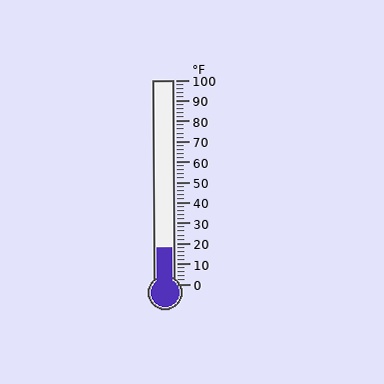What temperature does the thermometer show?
The thermometer shows approximately 18°F.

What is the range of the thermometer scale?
The thermometer scale ranges from 0°F to 100°F.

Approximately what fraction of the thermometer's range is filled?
The thermometer is filled to approximately 20% of its range.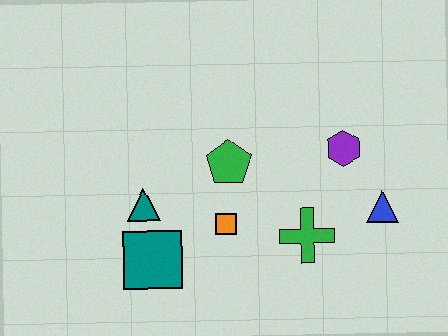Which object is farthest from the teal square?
The blue triangle is farthest from the teal square.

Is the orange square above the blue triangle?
No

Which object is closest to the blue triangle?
The purple hexagon is closest to the blue triangle.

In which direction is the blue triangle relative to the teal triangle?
The blue triangle is to the right of the teal triangle.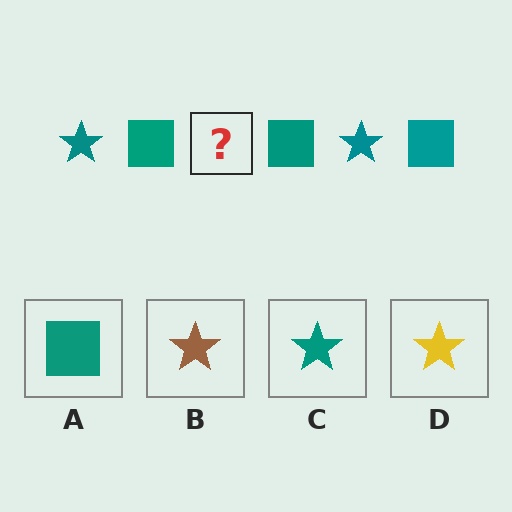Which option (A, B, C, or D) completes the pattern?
C.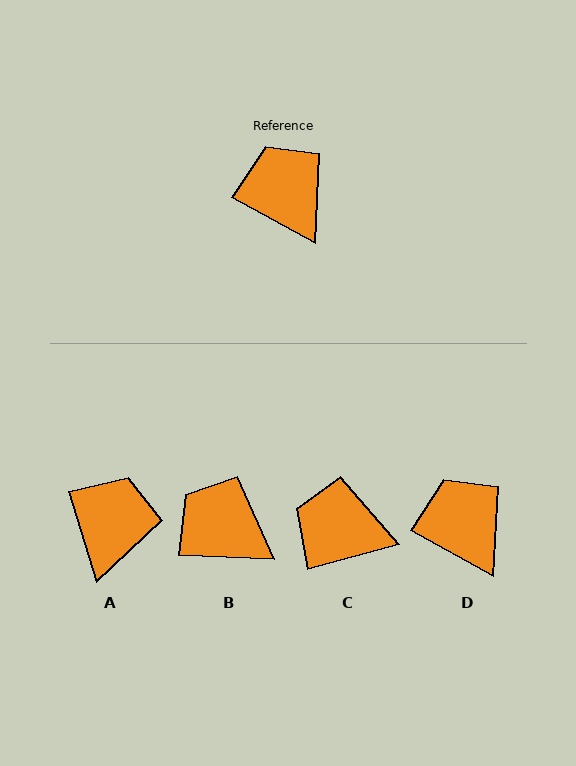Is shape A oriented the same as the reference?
No, it is off by about 44 degrees.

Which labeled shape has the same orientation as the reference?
D.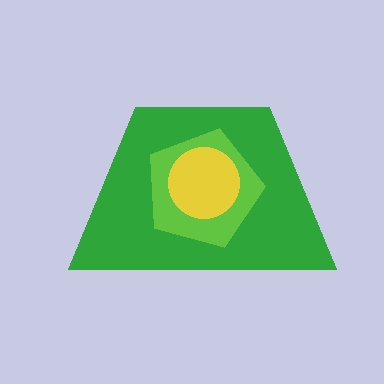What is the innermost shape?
The yellow circle.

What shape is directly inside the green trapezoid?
The lime pentagon.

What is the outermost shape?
The green trapezoid.